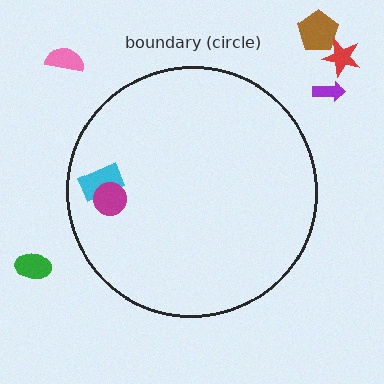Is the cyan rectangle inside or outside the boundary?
Inside.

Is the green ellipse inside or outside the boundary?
Outside.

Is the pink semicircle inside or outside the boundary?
Outside.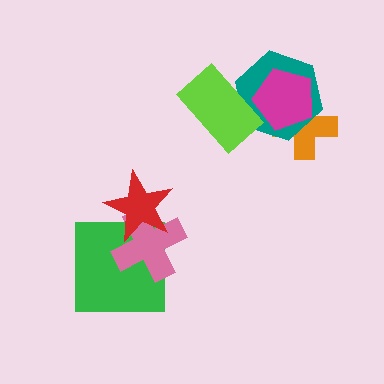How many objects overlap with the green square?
2 objects overlap with the green square.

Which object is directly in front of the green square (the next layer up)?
The pink cross is directly in front of the green square.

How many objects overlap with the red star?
2 objects overlap with the red star.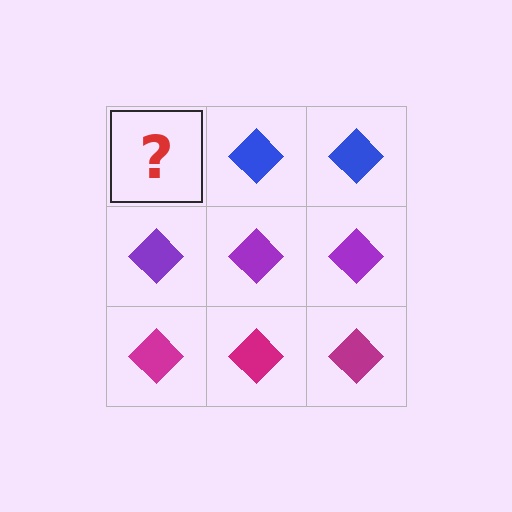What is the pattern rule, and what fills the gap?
The rule is that each row has a consistent color. The gap should be filled with a blue diamond.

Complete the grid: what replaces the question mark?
The question mark should be replaced with a blue diamond.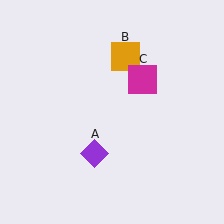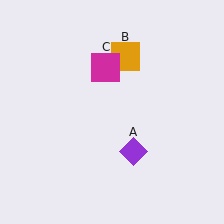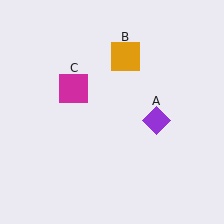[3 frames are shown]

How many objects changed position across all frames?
2 objects changed position: purple diamond (object A), magenta square (object C).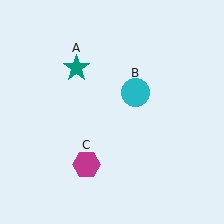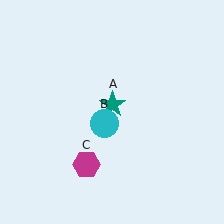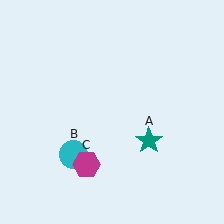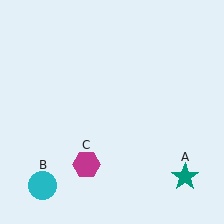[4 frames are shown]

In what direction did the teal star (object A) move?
The teal star (object A) moved down and to the right.